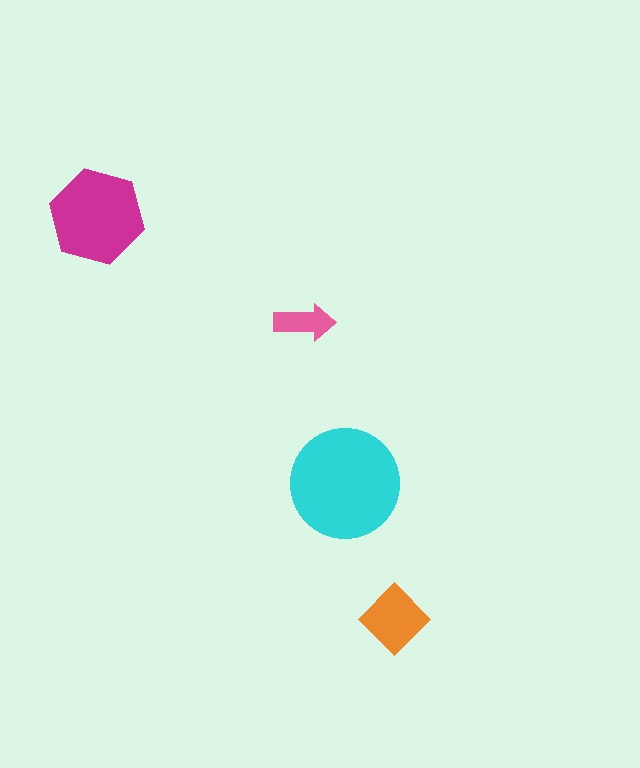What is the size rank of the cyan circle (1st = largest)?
1st.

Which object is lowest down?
The orange diamond is bottommost.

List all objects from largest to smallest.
The cyan circle, the magenta hexagon, the orange diamond, the pink arrow.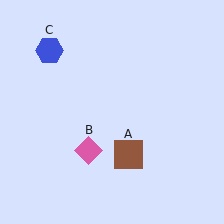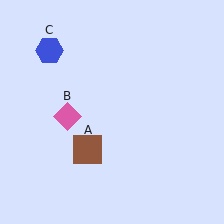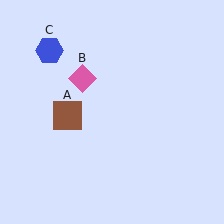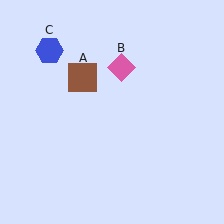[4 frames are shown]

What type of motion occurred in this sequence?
The brown square (object A), pink diamond (object B) rotated clockwise around the center of the scene.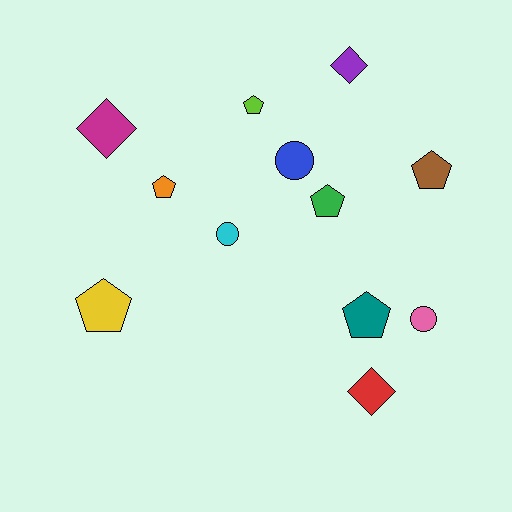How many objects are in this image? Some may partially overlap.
There are 12 objects.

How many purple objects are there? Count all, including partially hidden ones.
There is 1 purple object.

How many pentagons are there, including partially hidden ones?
There are 6 pentagons.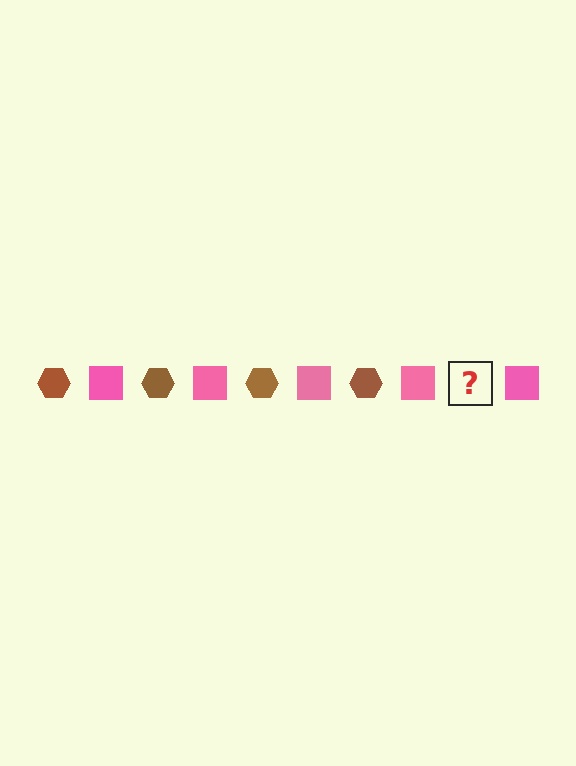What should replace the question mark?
The question mark should be replaced with a brown hexagon.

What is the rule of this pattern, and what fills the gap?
The rule is that the pattern alternates between brown hexagon and pink square. The gap should be filled with a brown hexagon.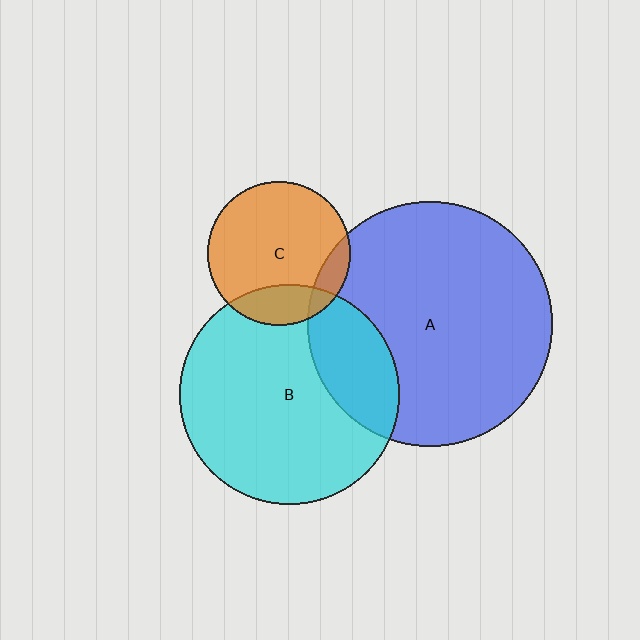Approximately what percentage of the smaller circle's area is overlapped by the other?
Approximately 20%.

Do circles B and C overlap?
Yes.